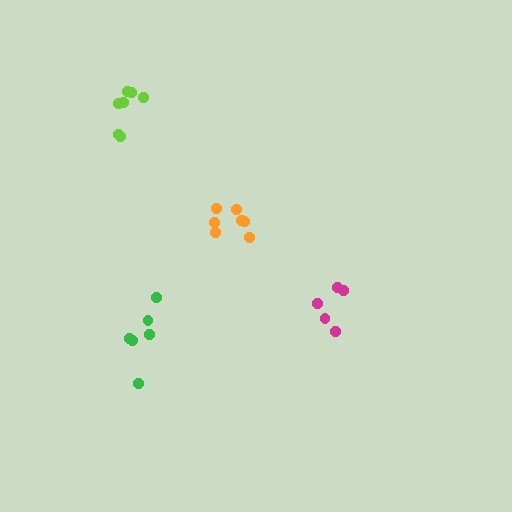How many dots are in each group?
Group 1: 6 dots, Group 2: 5 dots, Group 3: 7 dots, Group 4: 7 dots (25 total).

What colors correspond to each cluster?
The clusters are colored: green, magenta, lime, orange.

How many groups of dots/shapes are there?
There are 4 groups.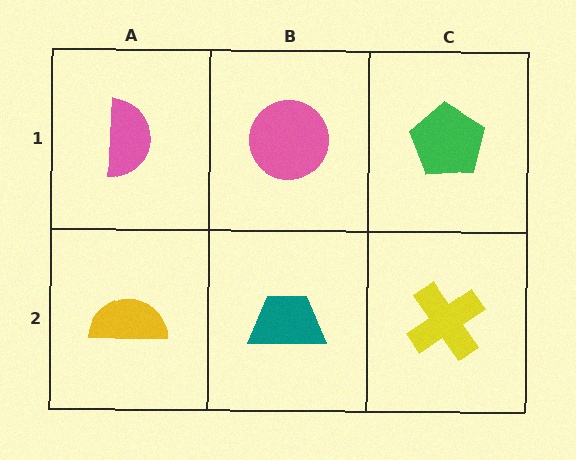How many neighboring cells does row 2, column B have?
3.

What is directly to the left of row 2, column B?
A yellow semicircle.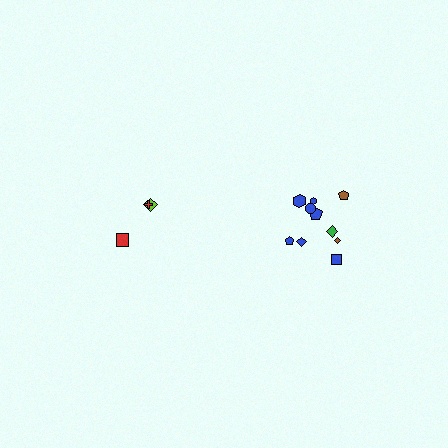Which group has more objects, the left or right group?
The right group.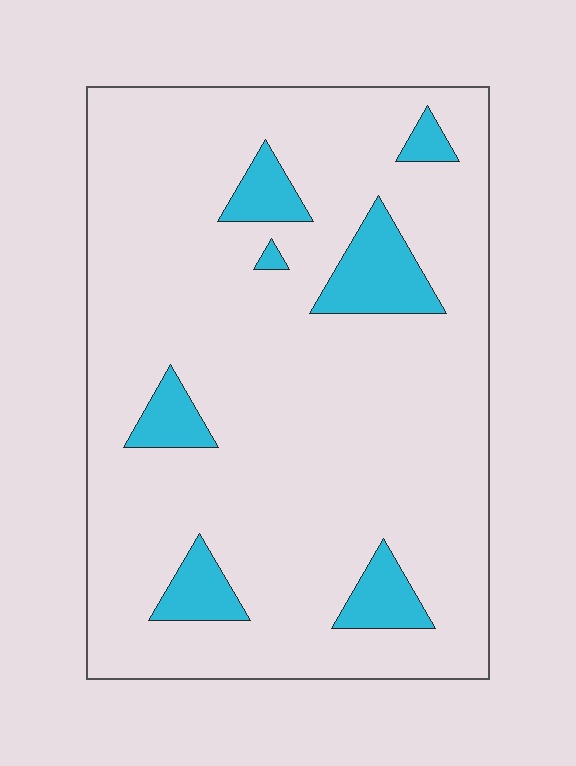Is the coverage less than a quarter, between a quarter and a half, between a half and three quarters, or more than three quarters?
Less than a quarter.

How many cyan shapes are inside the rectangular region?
7.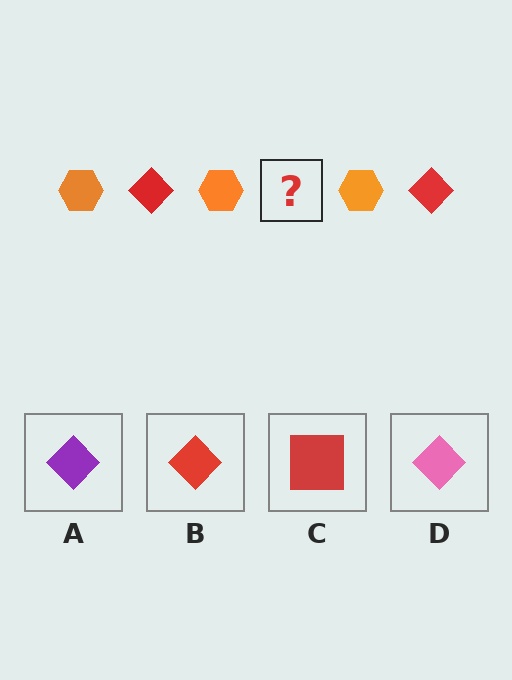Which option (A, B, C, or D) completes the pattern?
B.